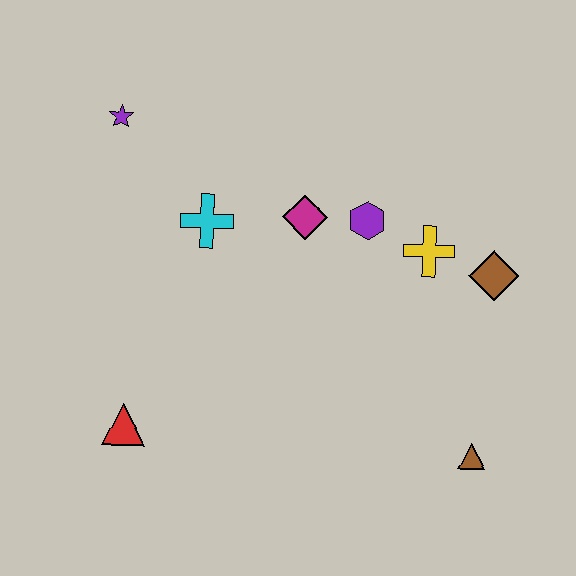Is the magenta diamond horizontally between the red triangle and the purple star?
No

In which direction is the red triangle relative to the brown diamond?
The red triangle is to the left of the brown diamond.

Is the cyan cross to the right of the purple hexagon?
No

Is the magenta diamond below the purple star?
Yes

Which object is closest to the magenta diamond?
The purple hexagon is closest to the magenta diamond.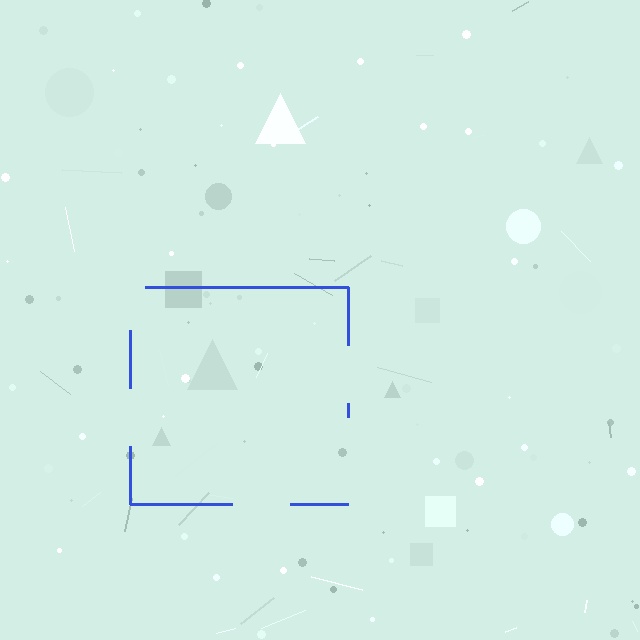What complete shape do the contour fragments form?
The contour fragments form a square.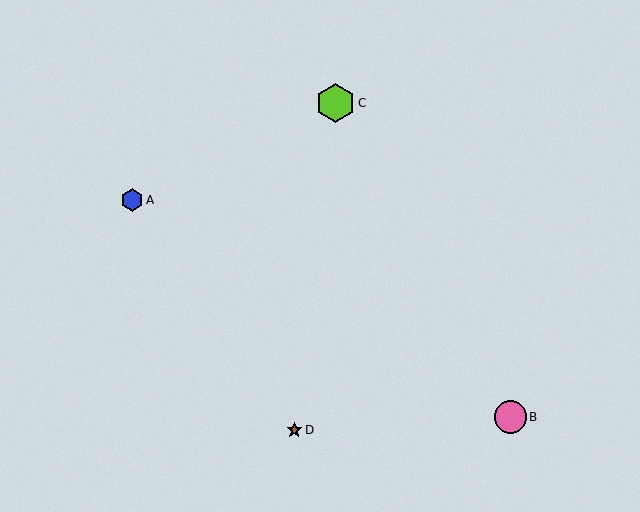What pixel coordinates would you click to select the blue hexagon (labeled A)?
Click at (132, 200) to select the blue hexagon A.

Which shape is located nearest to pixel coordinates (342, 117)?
The lime hexagon (labeled C) at (336, 103) is nearest to that location.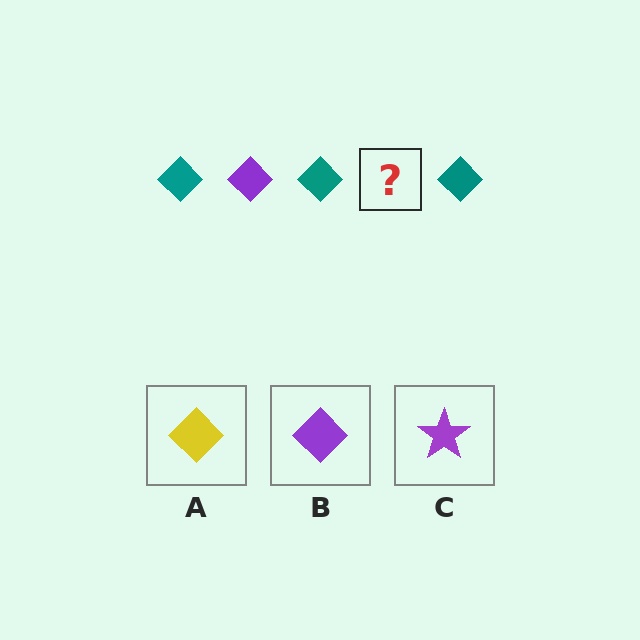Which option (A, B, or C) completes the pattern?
B.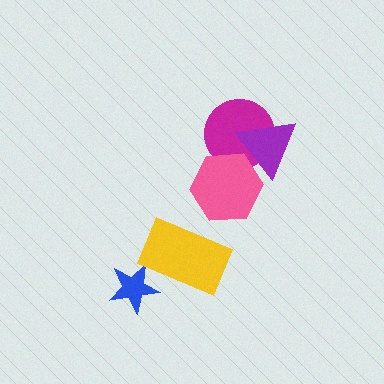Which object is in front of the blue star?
The yellow rectangle is in front of the blue star.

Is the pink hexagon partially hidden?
Yes, it is partially covered by another shape.